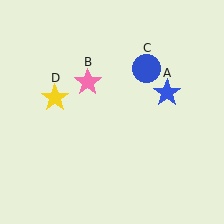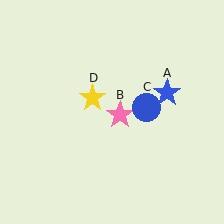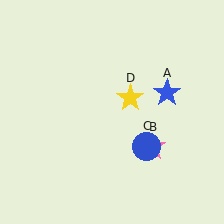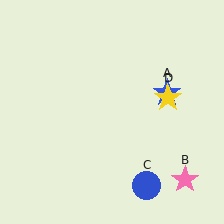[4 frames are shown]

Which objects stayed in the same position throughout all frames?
Blue star (object A) remained stationary.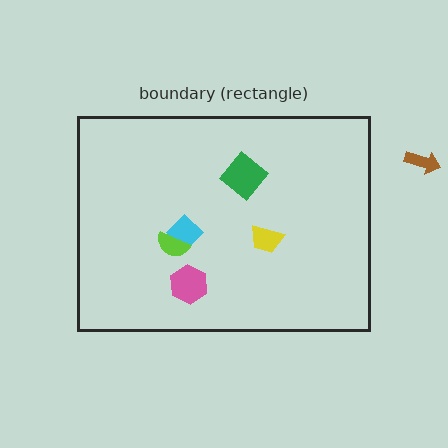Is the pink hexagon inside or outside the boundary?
Inside.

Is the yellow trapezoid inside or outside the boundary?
Inside.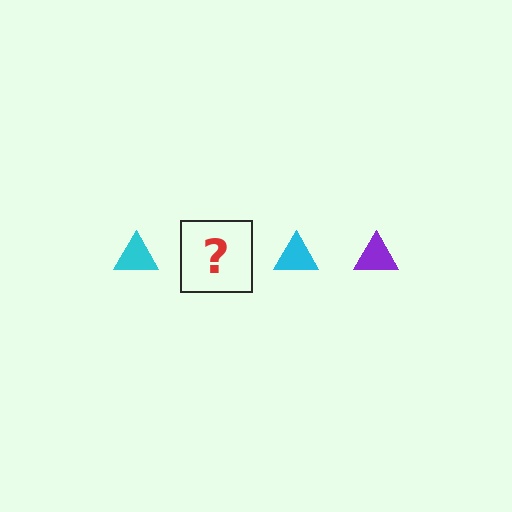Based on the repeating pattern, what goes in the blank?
The blank should be a purple triangle.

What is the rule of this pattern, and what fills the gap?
The rule is that the pattern cycles through cyan, purple triangles. The gap should be filled with a purple triangle.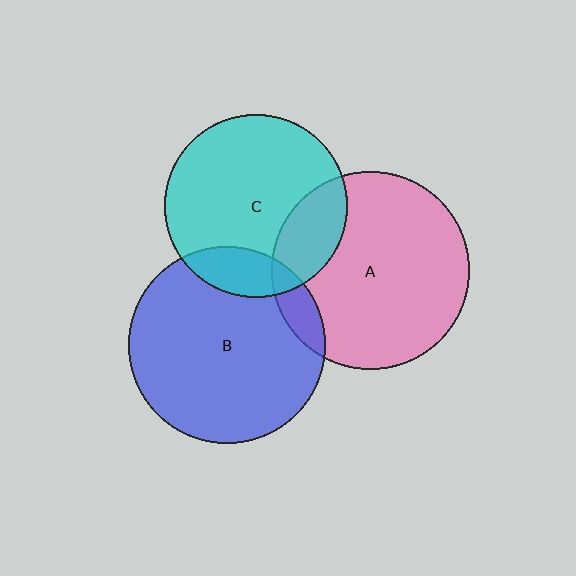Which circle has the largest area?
Circle A (pink).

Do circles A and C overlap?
Yes.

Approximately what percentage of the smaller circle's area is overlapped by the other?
Approximately 20%.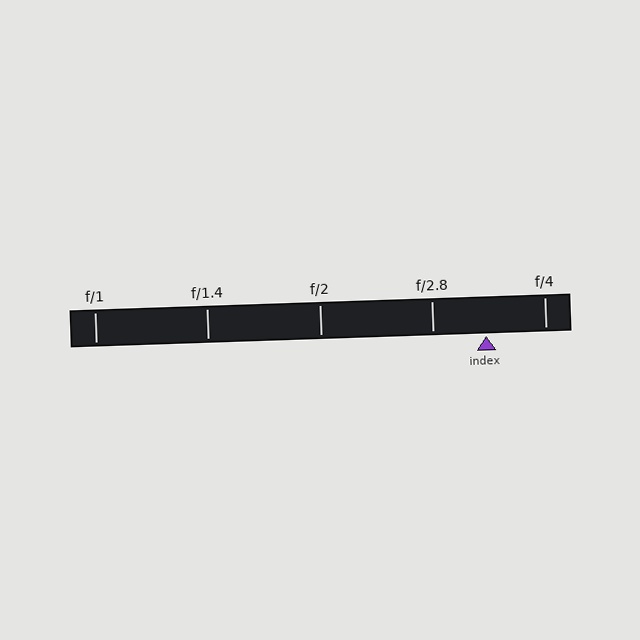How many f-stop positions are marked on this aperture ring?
There are 5 f-stop positions marked.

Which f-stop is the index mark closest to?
The index mark is closest to f/2.8.